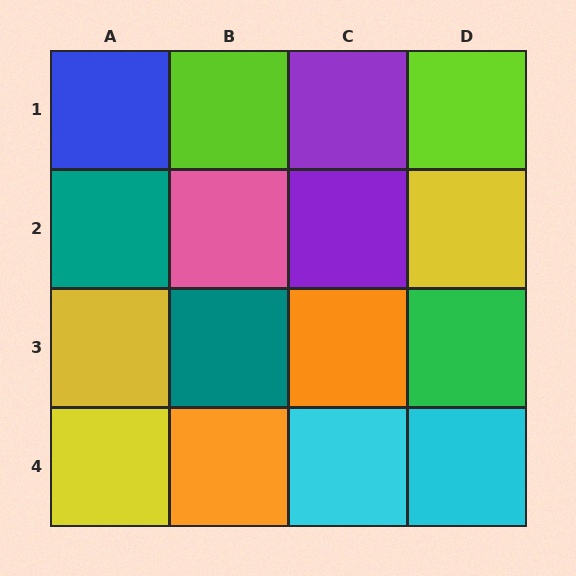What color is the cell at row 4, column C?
Cyan.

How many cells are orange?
2 cells are orange.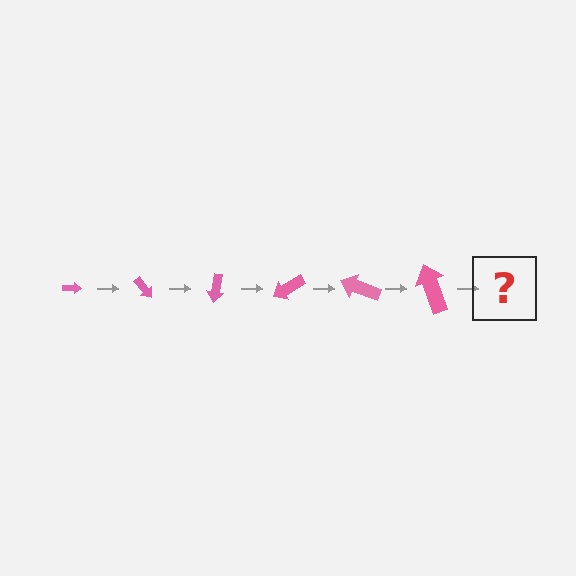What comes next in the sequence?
The next element should be an arrow, larger than the previous one and rotated 300 degrees from the start.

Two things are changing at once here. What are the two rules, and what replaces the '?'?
The two rules are that the arrow grows larger each step and it rotates 50 degrees each step. The '?' should be an arrow, larger than the previous one and rotated 300 degrees from the start.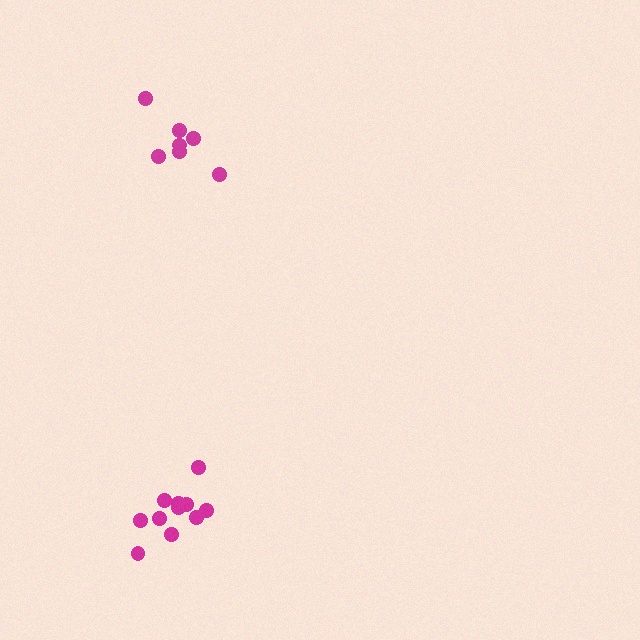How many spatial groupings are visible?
There are 2 spatial groupings.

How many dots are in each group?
Group 1: 7 dots, Group 2: 11 dots (18 total).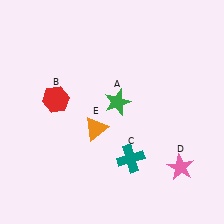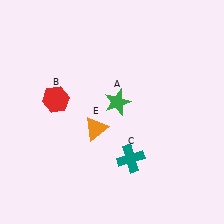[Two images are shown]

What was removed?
The pink star (D) was removed in Image 2.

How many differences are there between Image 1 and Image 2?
There is 1 difference between the two images.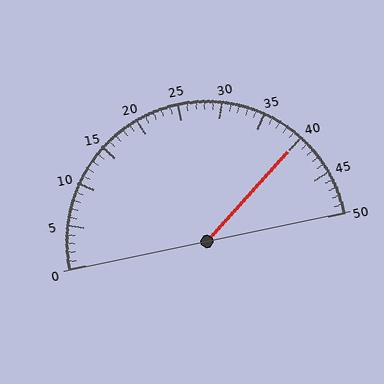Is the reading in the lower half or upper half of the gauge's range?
The reading is in the upper half of the range (0 to 50).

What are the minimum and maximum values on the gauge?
The gauge ranges from 0 to 50.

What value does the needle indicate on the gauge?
The needle indicates approximately 40.